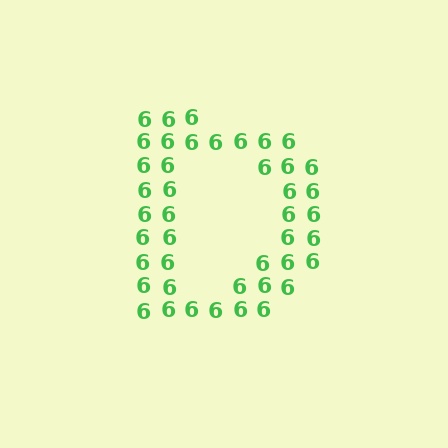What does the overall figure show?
The overall figure shows the letter D.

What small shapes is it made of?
It is made of small digit 6's.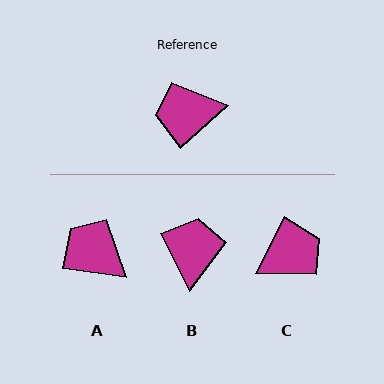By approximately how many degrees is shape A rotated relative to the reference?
Approximately 50 degrees clockwise.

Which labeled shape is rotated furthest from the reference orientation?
C, about 159 degrees away.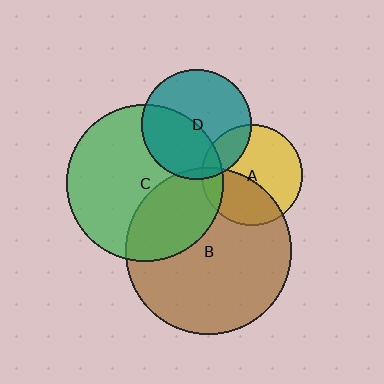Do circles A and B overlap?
Yes.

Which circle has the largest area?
Circle B (brown).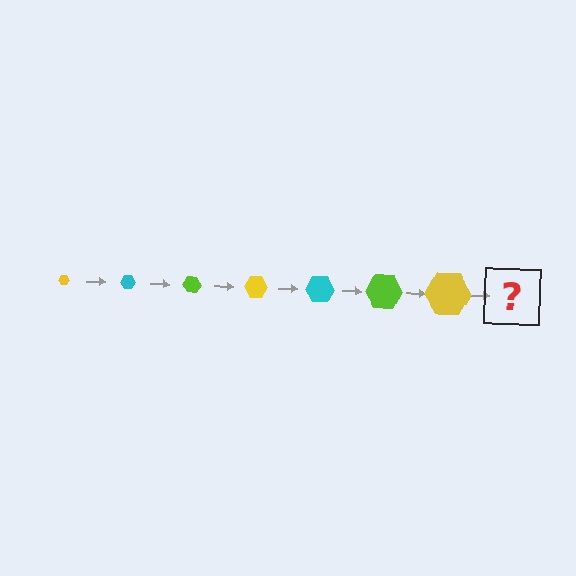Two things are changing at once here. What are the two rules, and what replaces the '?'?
The two rules are that the hexagon grows larger each step and the color cycles through yellow, cyan, and lime. The '?' should be a cyan hexagon, larger than the previous one.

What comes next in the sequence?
The next element should be a cyan hexagon, larger than the previous one.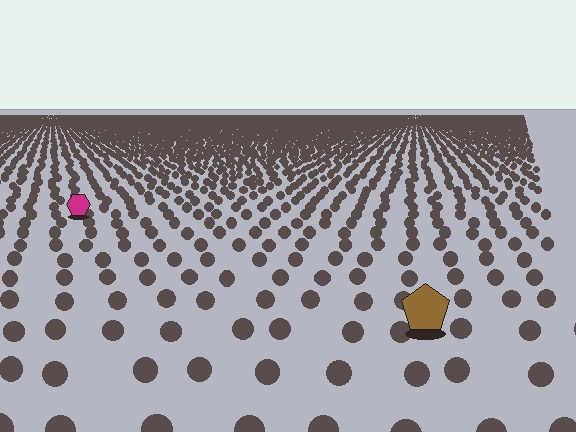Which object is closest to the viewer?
The brown pentagon is closest. The texture marks near it are larger and more spread out.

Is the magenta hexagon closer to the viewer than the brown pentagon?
No. The brown pentagon is closer — you can tell from the texture gradient: the ground texture is coarser near it.